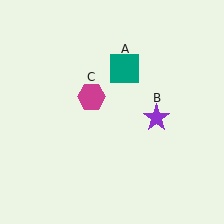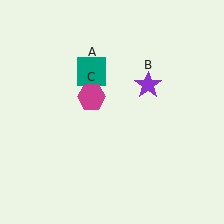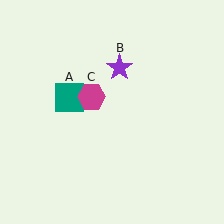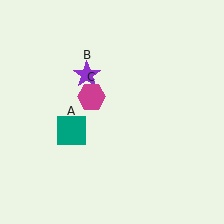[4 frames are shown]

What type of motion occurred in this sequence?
The teal square (object A), purple star (object B) rotated counterclockwise around the center of the scene.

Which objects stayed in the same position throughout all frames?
Magenta hexagon (object C) remained stationary.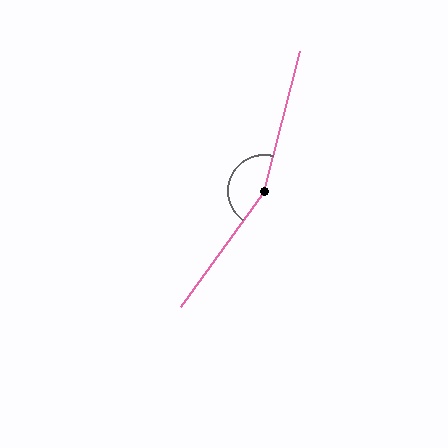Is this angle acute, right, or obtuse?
It is obtuse.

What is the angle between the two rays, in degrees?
Approximately 159 degrees.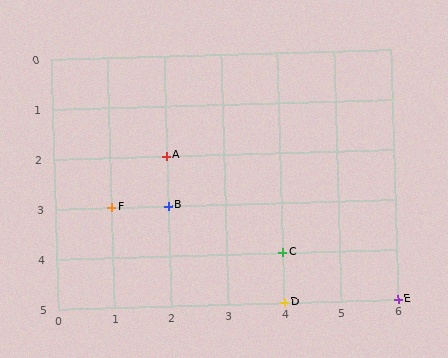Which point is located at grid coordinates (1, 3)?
Point F is at (1, 3).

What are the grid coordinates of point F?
Point F is at grid coordinates (1, 3).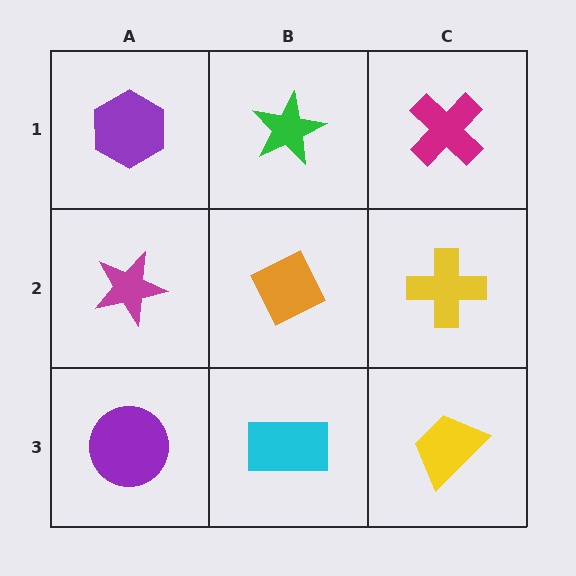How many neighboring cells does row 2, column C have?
3.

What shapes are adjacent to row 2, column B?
A green star (row 1, column B), a cyan rectangle (row 3, column B), a magenta star (row 2, column A), a yellow cross (row 2, column C).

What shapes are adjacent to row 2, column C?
A magenta cross (row 1, column C), a yellow trapezoid (row 3, column C), an orange diamond (row 2, column B).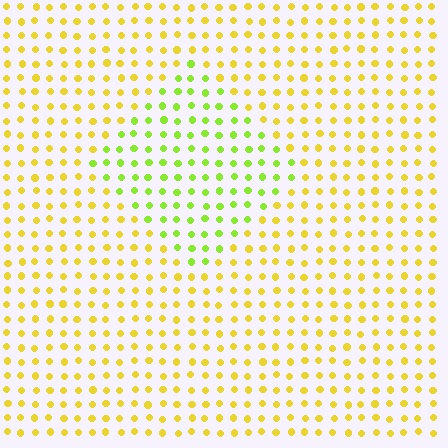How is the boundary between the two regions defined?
The boundary is defined purely by a slight shift in hue (about 39 degrees). Spacing, size, and orientation are identical on both sides.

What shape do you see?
I see a diamond.